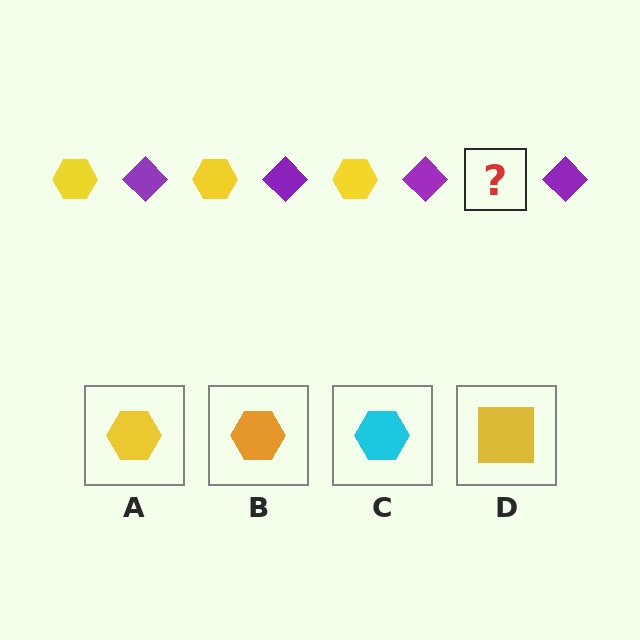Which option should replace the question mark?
Option A.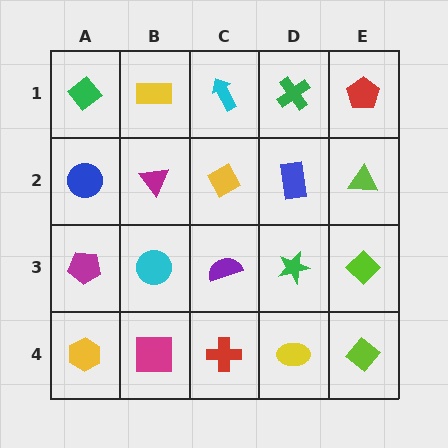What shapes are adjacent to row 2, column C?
A cyan arrow (row 1, column C), a purple semicircle (row 3, column C), a magenta triangle (row 2, column B), a blue rectangle (row 2, column D).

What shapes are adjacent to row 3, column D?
A blue rectangle (row 2, column D), a yellow ellipse (row 4, column D), a purple semicircle (row 3, column C), a lime diamond (row 3, column E).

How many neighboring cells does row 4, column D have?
3.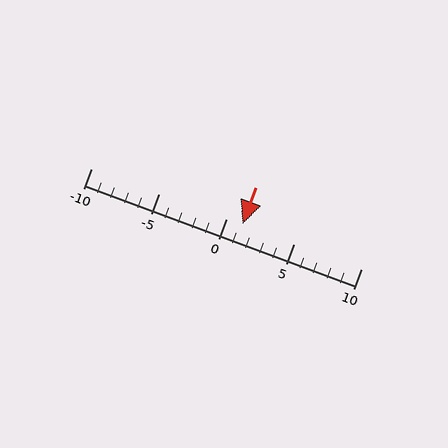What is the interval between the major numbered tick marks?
The major tick marks are spaced 5 units apart.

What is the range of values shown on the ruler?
The ruler shows values from -10 to 10.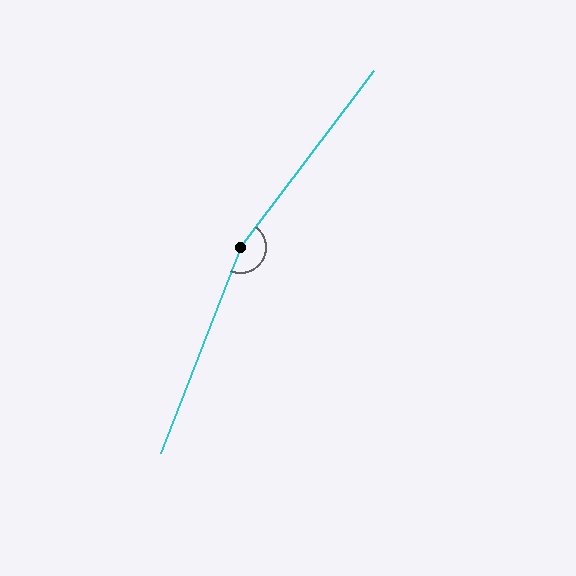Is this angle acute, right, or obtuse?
It is obtuse.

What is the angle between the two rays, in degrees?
Approximately 164 degrees.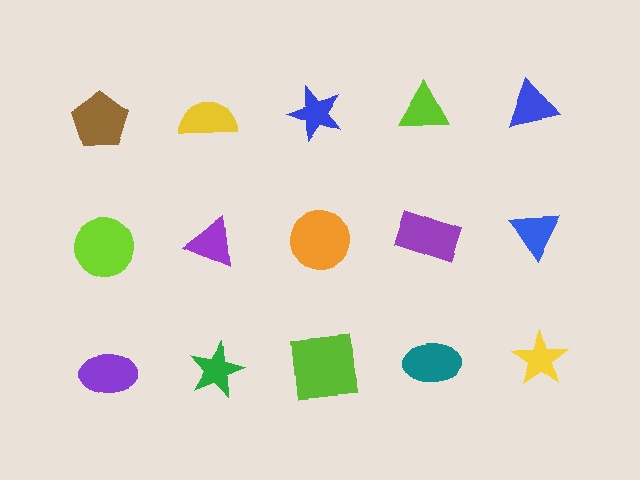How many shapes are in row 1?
5 shapes.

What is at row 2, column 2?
A purple triangle.